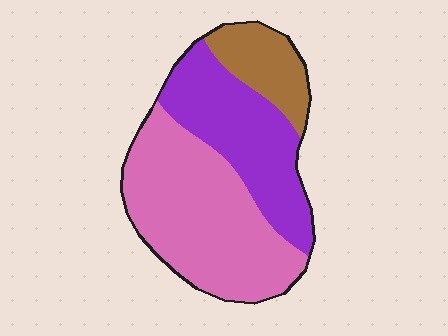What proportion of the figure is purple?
Purple takes up between a quarter and a half of the figure.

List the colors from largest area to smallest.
From largest to smallest: pink, purple, brown.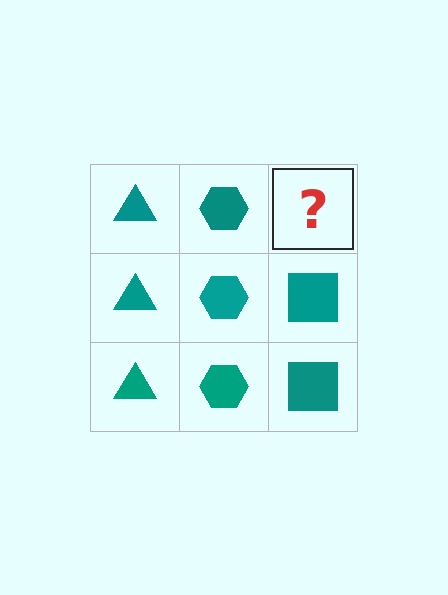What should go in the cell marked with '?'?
The missing cell should contain a teal square.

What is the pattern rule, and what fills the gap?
The rule is that each column has a consistent shape. The gap should be filled with a teal square.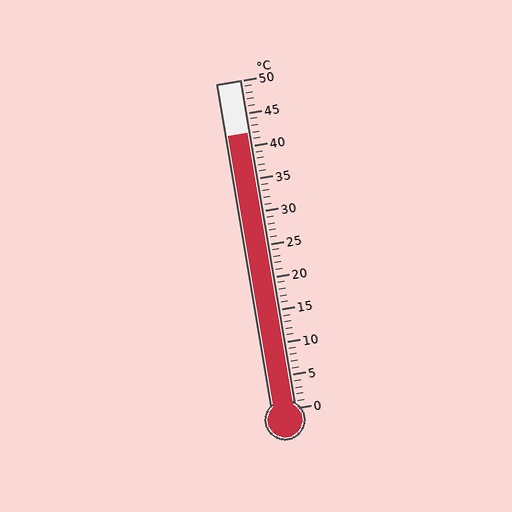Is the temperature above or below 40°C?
The temperature is above 40°C.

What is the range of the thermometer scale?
The thermometer scale ranges from 0°C to 50°C.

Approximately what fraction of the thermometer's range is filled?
The thermometer is filled to approximately 85% of its range.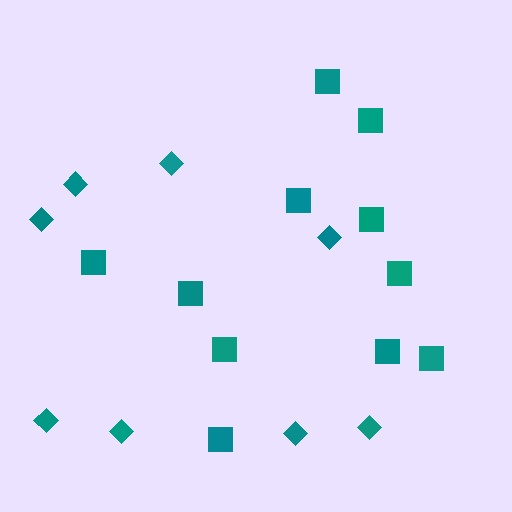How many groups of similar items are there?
There are 2 groups: one group of diamonds (8) and one group of squares (11).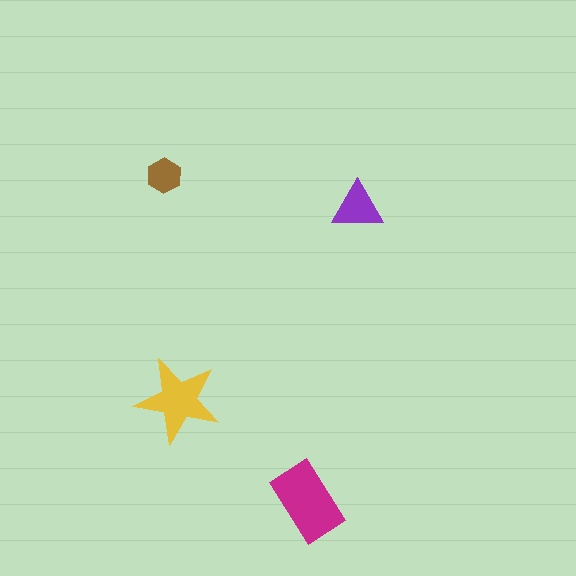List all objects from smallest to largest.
The brown hexagon, the purple triangle, the yellow star, the magenta rectangle.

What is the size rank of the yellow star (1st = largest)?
2nd.